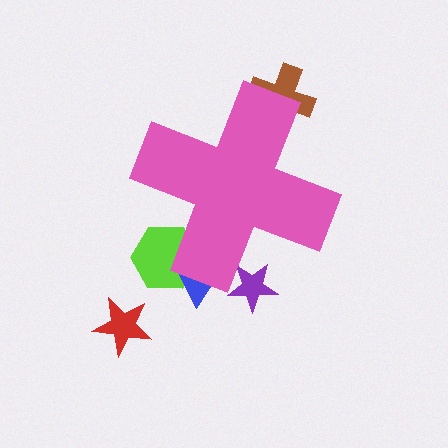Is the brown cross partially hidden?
Yes, the brown cross is partially hidden behind the pink cross.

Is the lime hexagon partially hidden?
Yes, the lime hexagon is partially hidden behind the pink cross.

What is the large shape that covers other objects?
A pink cross.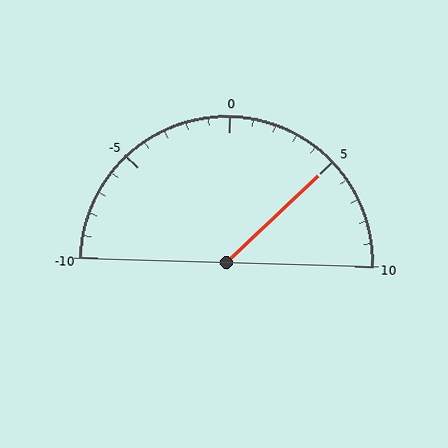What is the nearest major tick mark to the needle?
The nearest major tick mark is 5.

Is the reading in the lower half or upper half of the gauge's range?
The reading is in the upper half of the range (-10 to 10).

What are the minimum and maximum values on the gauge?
The gauge ranges from -10 to 10.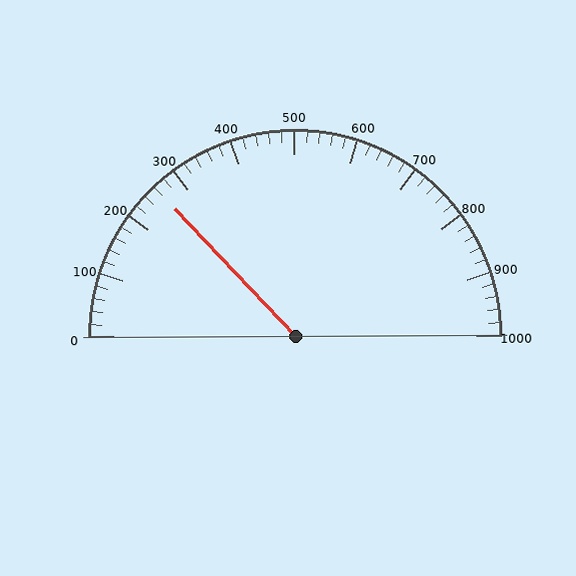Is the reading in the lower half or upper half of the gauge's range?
The reading is in the lower half of the range (0 to 1000).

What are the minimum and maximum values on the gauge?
The gauge ranges from 0 to 1000.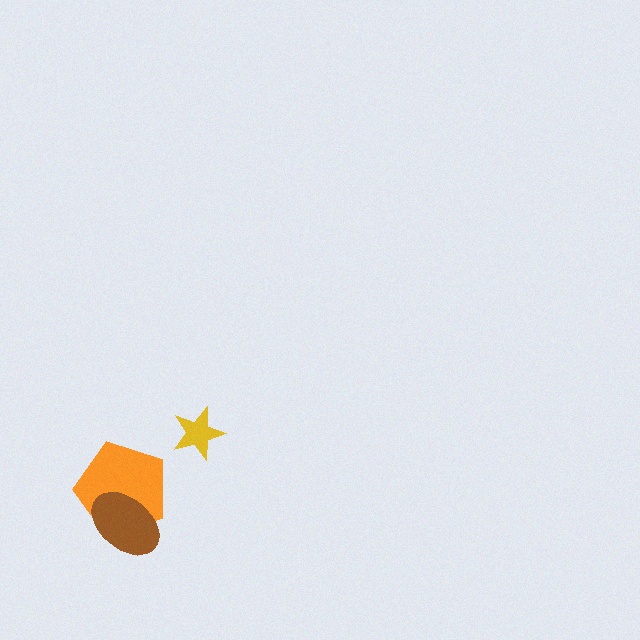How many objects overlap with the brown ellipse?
1 object overlaps with the brown ellipse.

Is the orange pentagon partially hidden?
Yes, it is partially covered by another shape.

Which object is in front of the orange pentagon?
The brown ellipse is in front of the orange pentagon.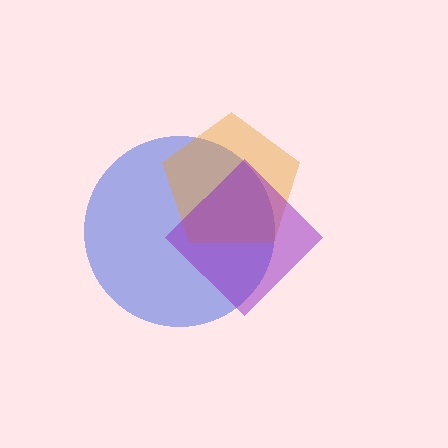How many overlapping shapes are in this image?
There are 3 overlapping shapes in the image.